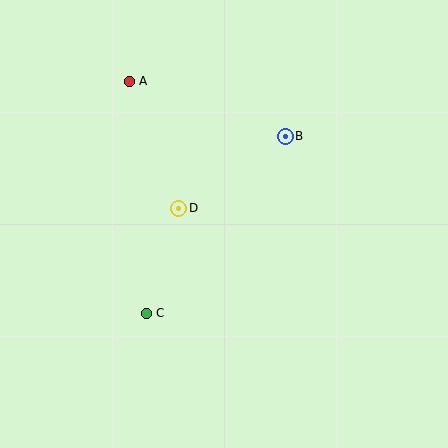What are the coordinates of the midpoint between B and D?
The midpoint between B and D is at (232, 172).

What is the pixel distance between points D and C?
The distance between D and C is 110 pixels.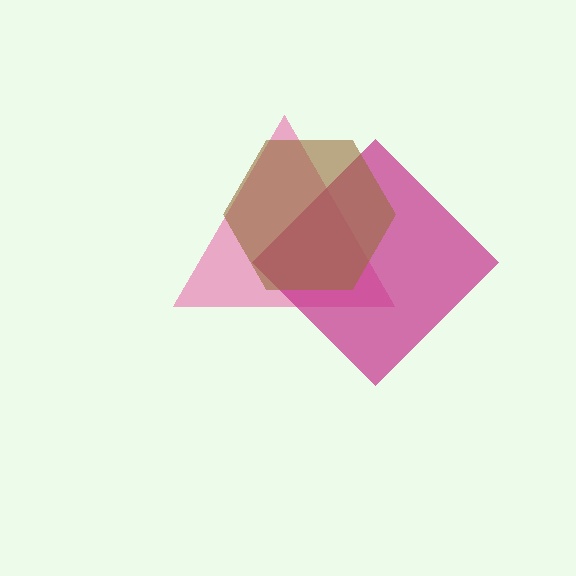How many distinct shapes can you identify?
There are 3 distinct shapes: a pink triangle, a magenta diamond, a brown hexagon.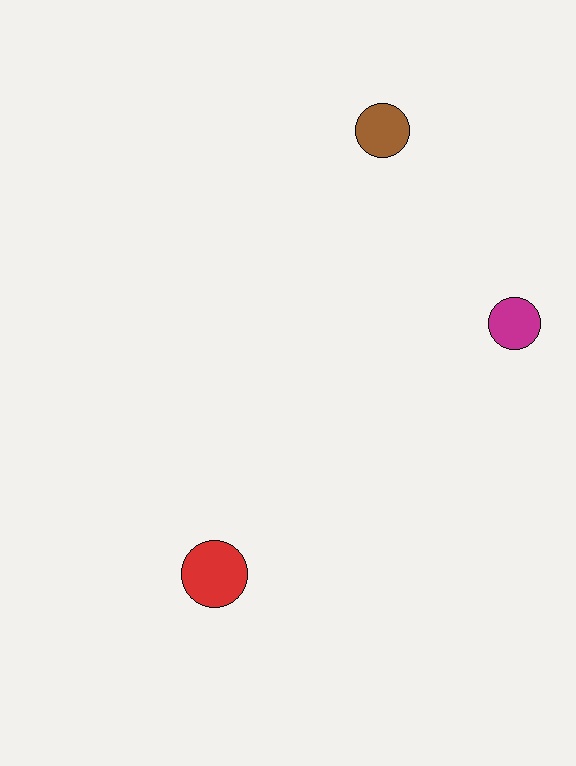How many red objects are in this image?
There is 1 red object.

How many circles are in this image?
There are 3 circles.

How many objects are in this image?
There are 3 objects.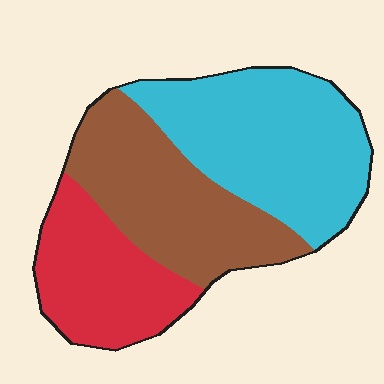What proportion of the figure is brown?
Brown takes up between a quarter and a half of the figure.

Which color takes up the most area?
Cyan, at roughly 40%.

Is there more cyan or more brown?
Cyan.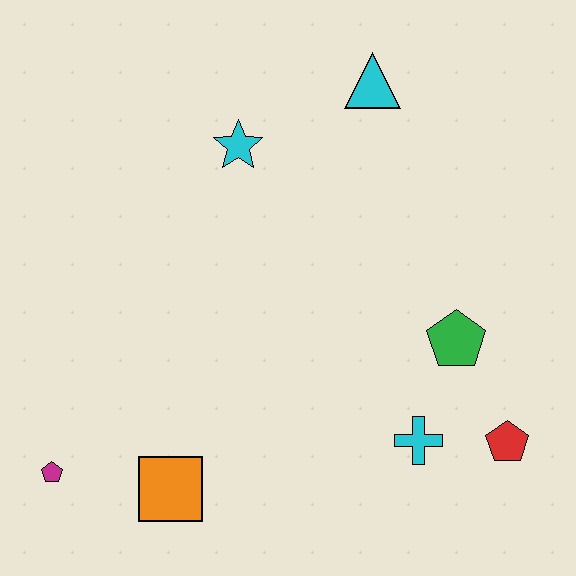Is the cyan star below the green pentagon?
No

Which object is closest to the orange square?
The magenta pentagon is closest to the orange square.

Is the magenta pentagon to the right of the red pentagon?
No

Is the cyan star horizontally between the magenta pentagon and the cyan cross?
Yes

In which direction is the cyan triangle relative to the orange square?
The cyan triangle is above the orange square.